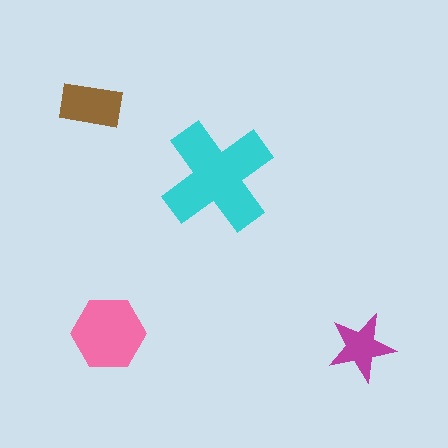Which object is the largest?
The cyan cross.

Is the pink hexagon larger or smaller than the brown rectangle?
Larger.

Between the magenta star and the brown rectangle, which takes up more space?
The brown rectangle.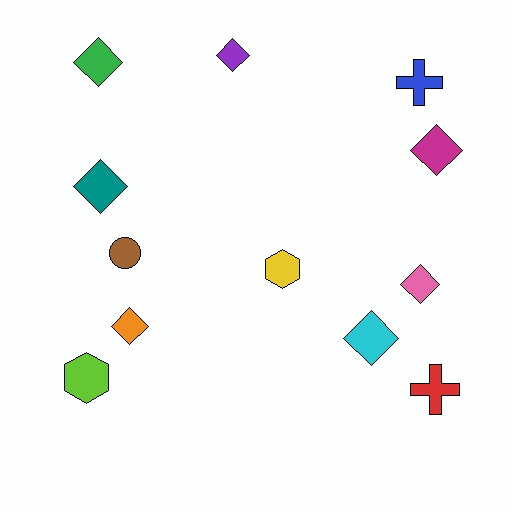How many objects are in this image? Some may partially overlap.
There are 12 objects.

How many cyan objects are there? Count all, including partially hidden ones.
There is 1 cyan object.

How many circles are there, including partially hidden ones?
There is 1 circle.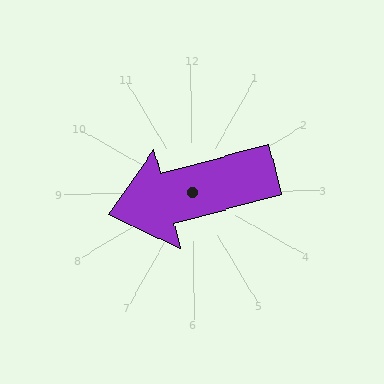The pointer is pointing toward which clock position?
Roughly 9 o'clock.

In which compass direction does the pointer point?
West.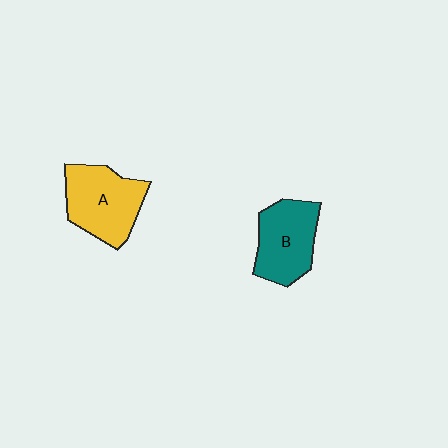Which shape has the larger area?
Shape A (yellow).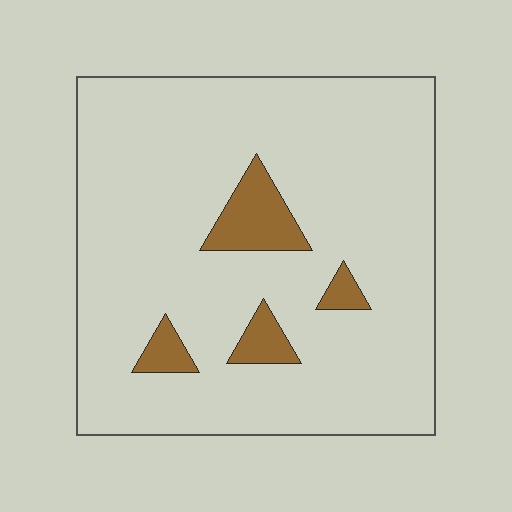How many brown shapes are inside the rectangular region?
4.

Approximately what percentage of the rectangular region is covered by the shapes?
Approximately 10%.